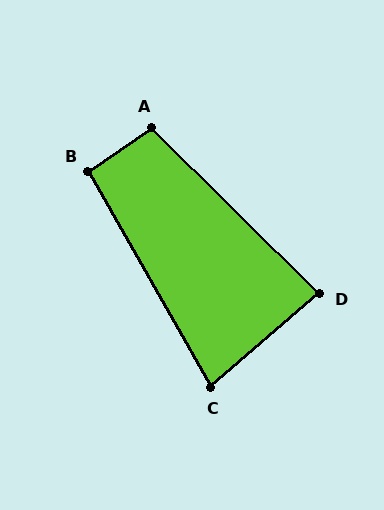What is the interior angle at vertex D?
Approximately 85 degrees (approximately right).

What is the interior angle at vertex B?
Approximately 95 degrees (approximately right).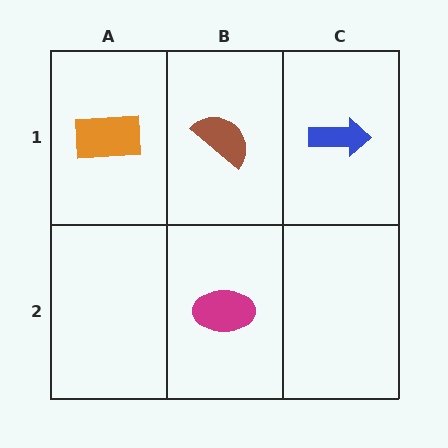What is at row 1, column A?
An orange rectangle.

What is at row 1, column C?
A blue arrow.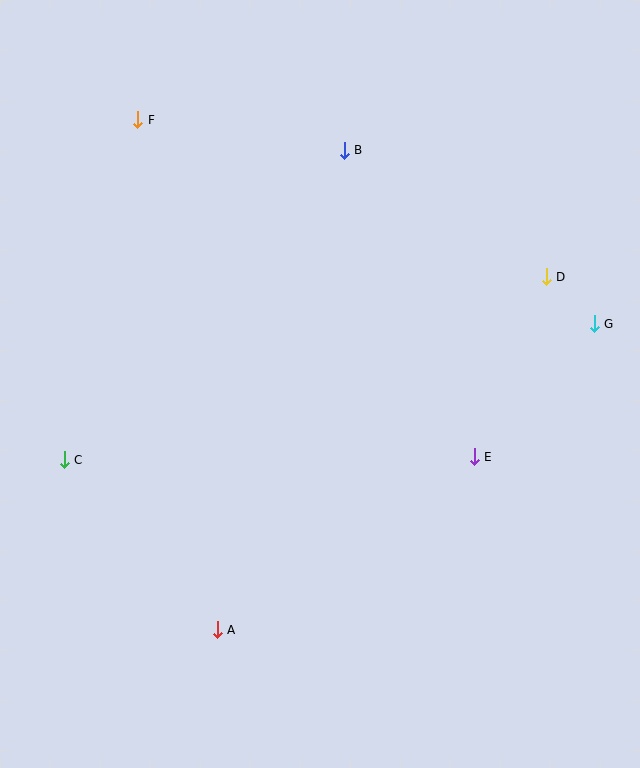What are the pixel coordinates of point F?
Point F is at (138, 120).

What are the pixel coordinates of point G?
Point G is at (594, 324).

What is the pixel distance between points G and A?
The distance between G and A is 486 pixels.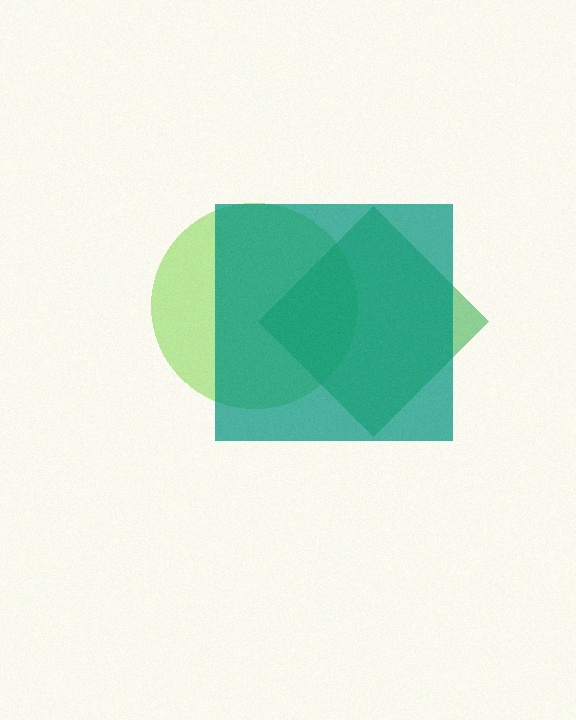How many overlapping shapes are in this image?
There are 3 overlapping shapes in the image.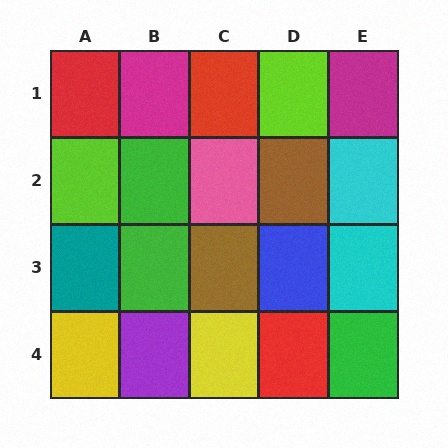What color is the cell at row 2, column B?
Green.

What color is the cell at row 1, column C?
Red.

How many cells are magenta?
2 cells are magenta.